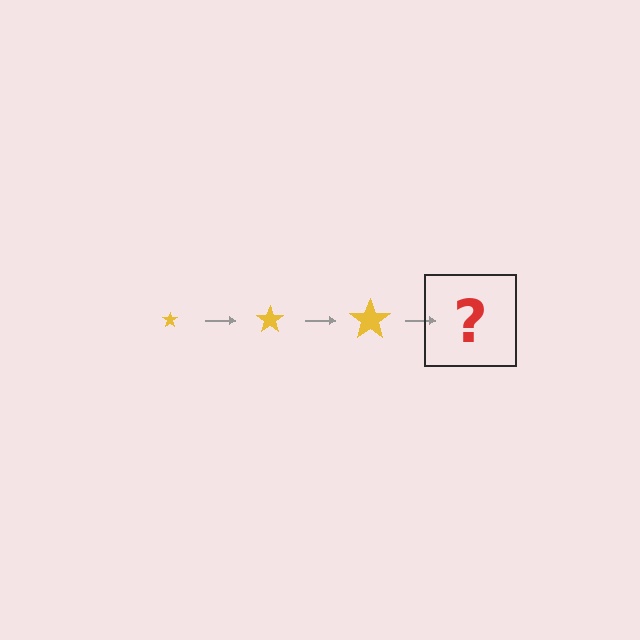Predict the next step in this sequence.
The next step is a yellow star, larger than the previous one.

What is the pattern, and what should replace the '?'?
The pattern is that the star gets progressively larger each step. The '?' should be a yellow star, larger than the previous one.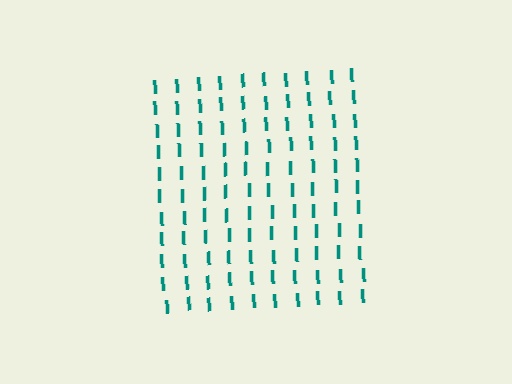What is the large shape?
The large shape is a square.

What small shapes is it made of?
It is made of small letter I's.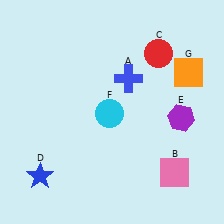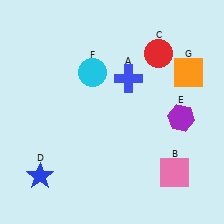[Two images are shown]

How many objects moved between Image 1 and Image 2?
1 object moved between the two images.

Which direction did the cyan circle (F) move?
The cyan circle (F) moved up.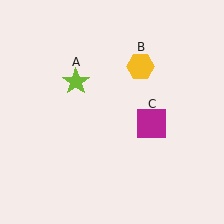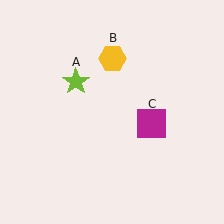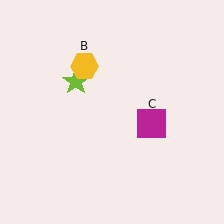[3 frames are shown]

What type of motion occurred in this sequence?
The yellow hexagon (object B) rotated counterclockwise around the center of the scene.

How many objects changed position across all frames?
1 object changed position: yellow hexagon (object B).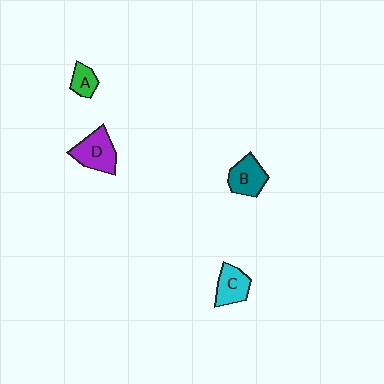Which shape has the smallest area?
Shape A (green).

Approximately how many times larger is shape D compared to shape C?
Approximately 1.3 times.